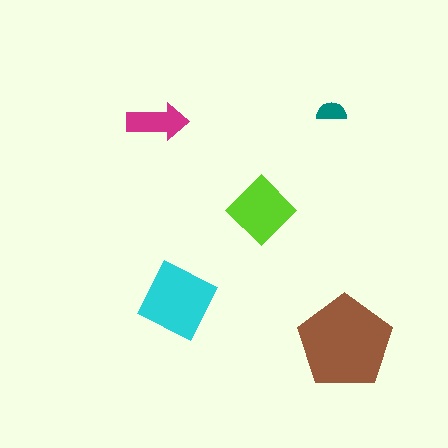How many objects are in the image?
There are 5 objects in the image.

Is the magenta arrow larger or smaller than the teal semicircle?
Larger.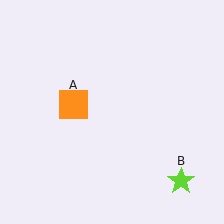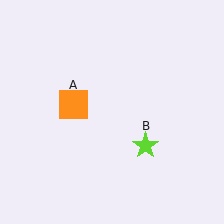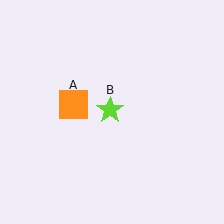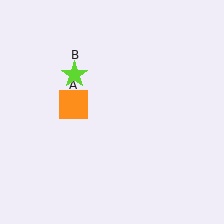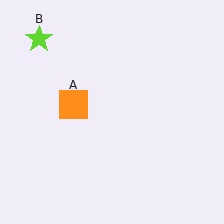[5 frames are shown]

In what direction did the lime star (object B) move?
The lime star (object B) moved up and to the left.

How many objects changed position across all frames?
1 object changed position: lime star (object B).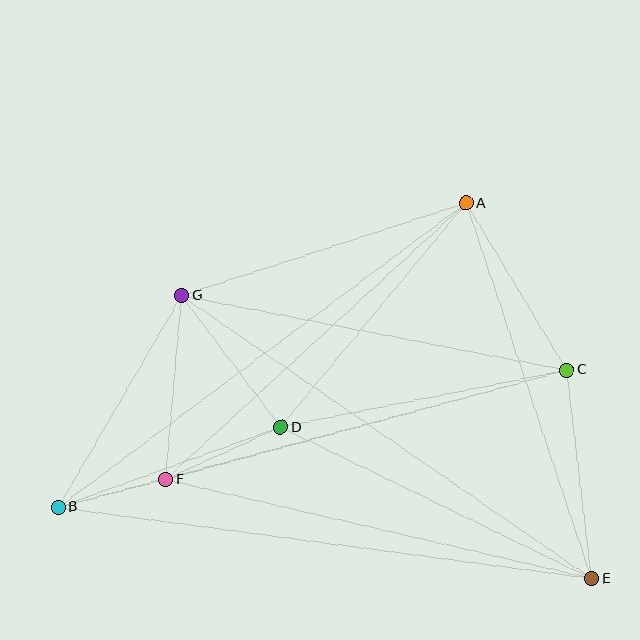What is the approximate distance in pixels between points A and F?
The distance between A and F is approximately 408 pixels.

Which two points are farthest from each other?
Points B and E are farthest from each other.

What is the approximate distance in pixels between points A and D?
The distance between A and D is approximately 291 pixels.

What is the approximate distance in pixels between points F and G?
The distance between F and G is approximately 185 pixels.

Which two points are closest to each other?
Points B and F are closest to each other.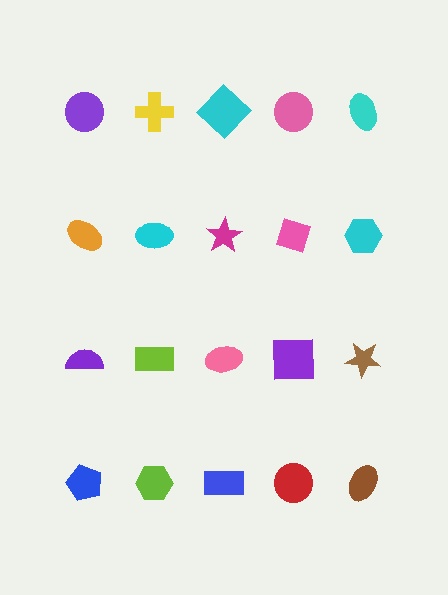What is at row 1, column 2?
A yellow cross.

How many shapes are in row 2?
5 shapes.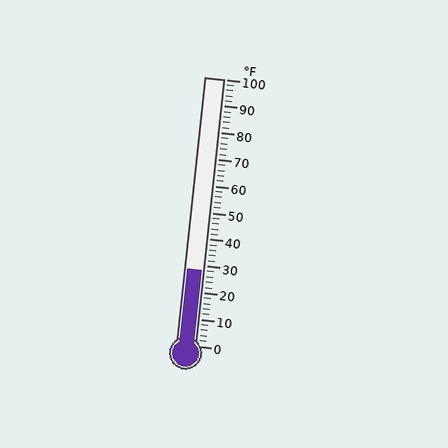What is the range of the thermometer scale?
The thermometer scale ranges from 0°F to 100°F.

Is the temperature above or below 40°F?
The temperature is below 40°F.